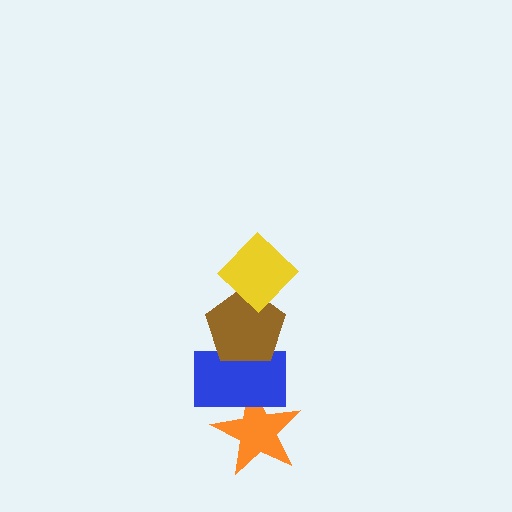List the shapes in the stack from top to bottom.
From top to bottom: the yellow diamond, the brown pentagon, the blue rectangle, the orange star.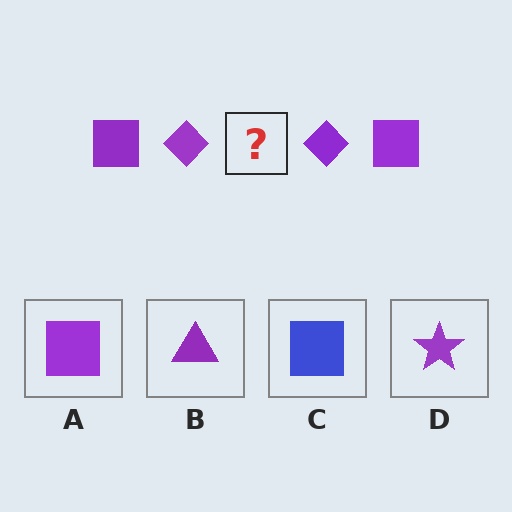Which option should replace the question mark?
Option A.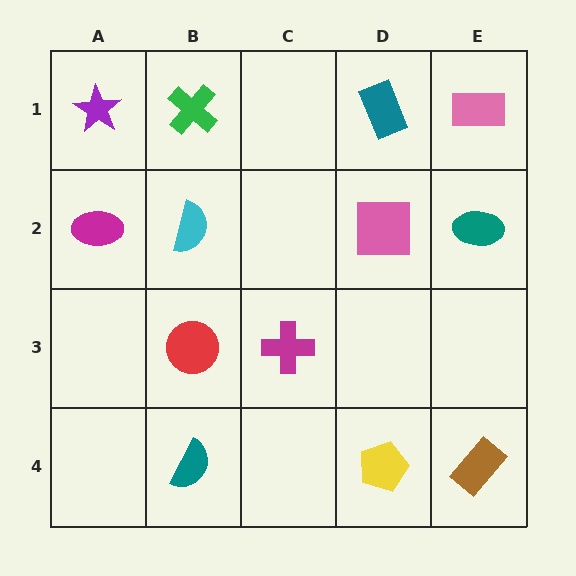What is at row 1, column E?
A pink rectangle.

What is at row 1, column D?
A teal rectangle.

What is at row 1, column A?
A purple star.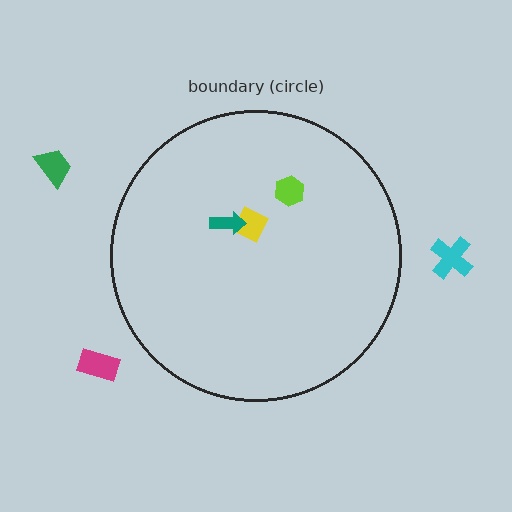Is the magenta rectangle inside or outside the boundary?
Outside.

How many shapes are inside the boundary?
3 inside, 3 outside.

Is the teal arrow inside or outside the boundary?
Inside.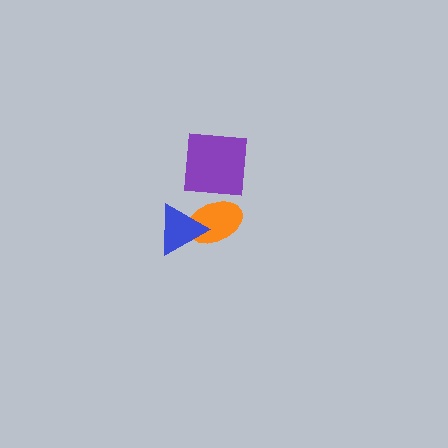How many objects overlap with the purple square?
1 object overlaps with the purple square.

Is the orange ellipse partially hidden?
Yes, it is partially covered by another shape.